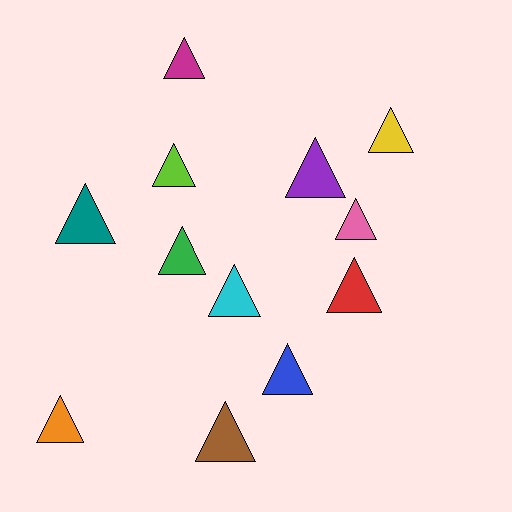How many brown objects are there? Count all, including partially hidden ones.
There is 1 brown object.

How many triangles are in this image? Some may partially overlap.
There are 12 triangles.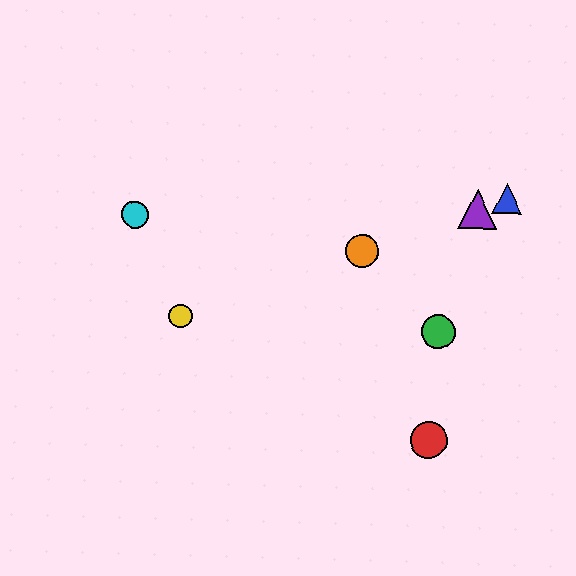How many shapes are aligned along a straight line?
4 shapes (the blue triangle, the yellow circle, the purple triangle, the orange circle) are aligned along a straight line.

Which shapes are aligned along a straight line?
The blue triangle, the yellow circle, the purple triangle, the orange circle are aligned along a straight line.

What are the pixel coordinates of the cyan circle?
The cyan circle is at (135, 215).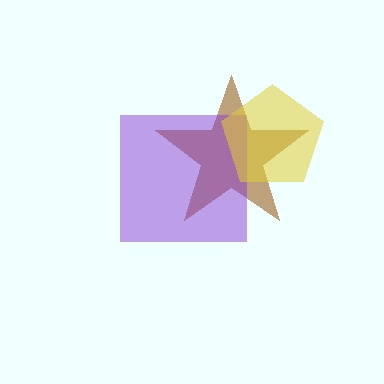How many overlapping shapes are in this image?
There are 3 overlapping shapes in the image.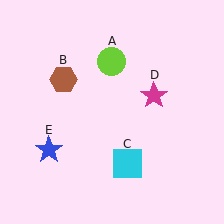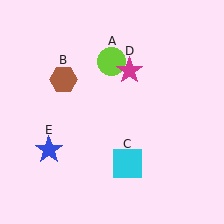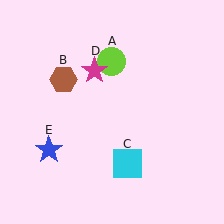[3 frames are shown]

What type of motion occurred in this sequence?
The magenta star (object D) rotated counterclockwise around the center of the scene.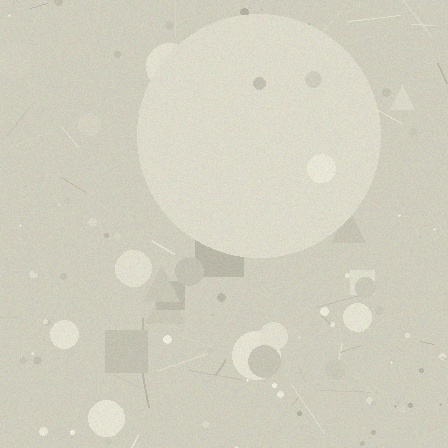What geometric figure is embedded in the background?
A circle is embedded in the background.